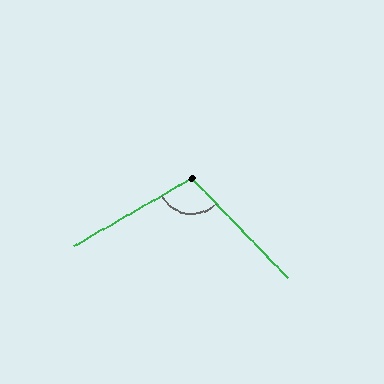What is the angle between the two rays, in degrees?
Approximately 104 degrees.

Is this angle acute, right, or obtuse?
It is obtuse.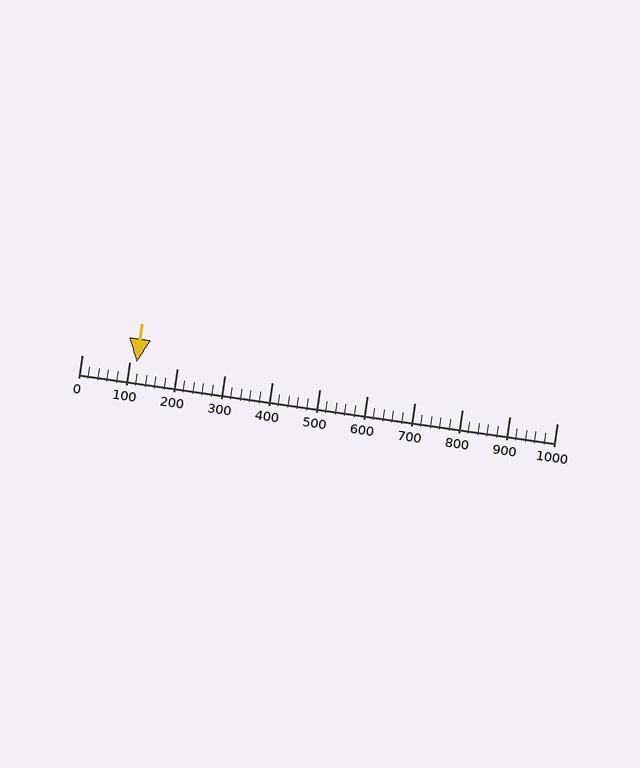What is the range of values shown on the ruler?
The ruler shows values from 0 to 1000.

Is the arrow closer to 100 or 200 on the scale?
The arrow is closer to 100.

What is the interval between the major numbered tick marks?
The major tick marks are spaced 100 units apart.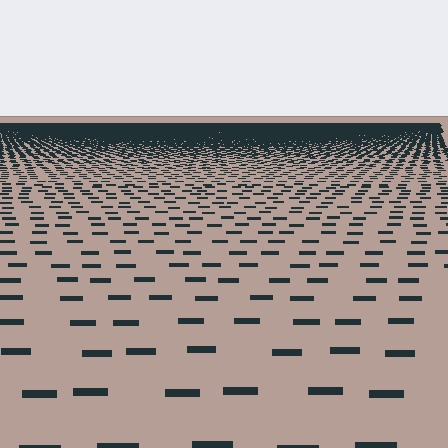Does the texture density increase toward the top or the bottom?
Density increases toward the top.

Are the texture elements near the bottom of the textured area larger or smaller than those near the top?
Larger. Near the bottom, elements are closer to the viewer and appear at a bigger on-screen size.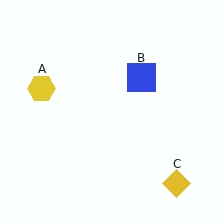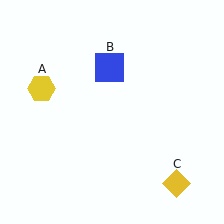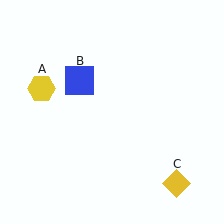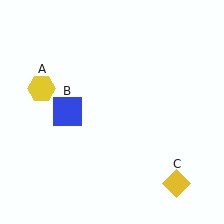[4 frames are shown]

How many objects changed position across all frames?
1 object changed position: blue square (object B).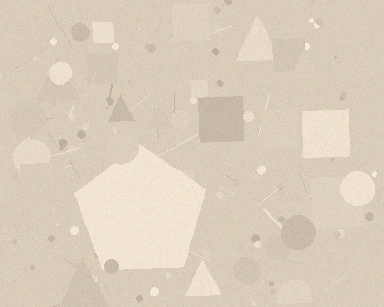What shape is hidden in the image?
A pentagon is hidden in the image.